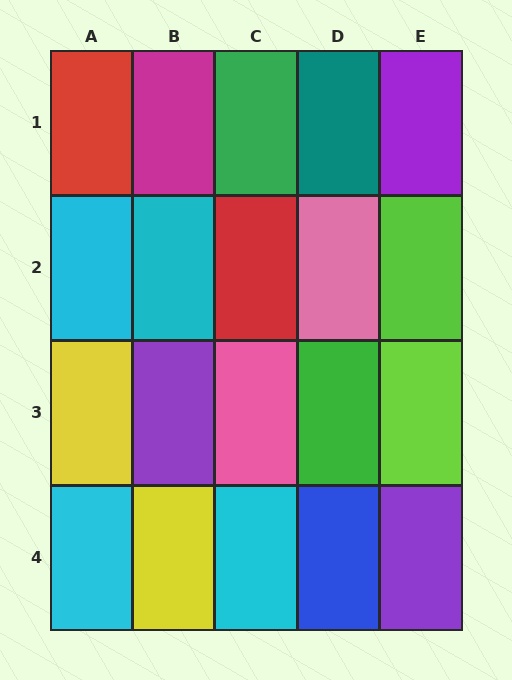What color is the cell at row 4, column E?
Purple.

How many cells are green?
2 cells are green.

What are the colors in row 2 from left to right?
Cyan, cyan, red, pink, lime.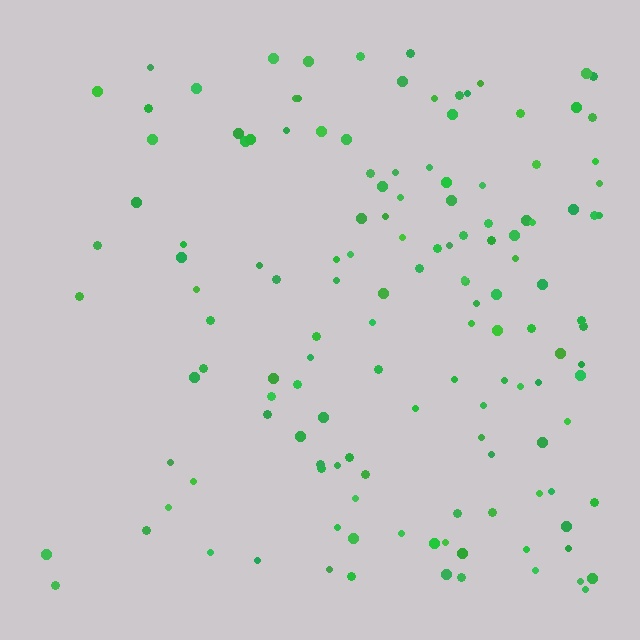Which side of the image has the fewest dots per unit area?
The left.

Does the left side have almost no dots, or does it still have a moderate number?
Still a moderate number, just noticeably fewer than the right.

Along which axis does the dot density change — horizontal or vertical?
Horizontal.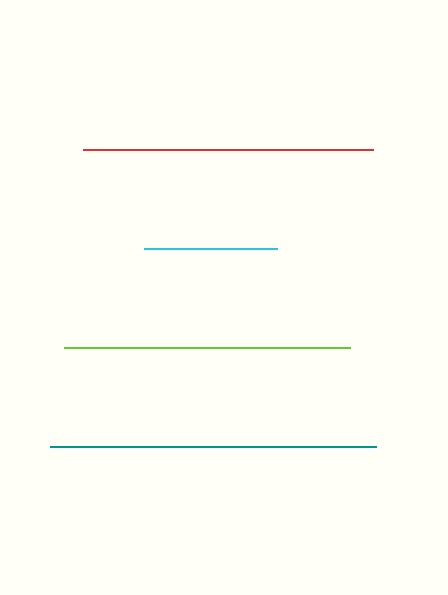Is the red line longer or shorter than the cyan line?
The red line is longer than the cyan line.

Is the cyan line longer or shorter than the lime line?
The lime line is longer than the cyan line.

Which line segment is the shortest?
The cyan line is the shortest at approximately 133 pixels.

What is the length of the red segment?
The red segment is approximately 290 pixels long.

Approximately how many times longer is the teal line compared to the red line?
The teal line is approximately 1.1 times the length of the red line.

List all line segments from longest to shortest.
From longest to shortest: teal, red, lime, cyan.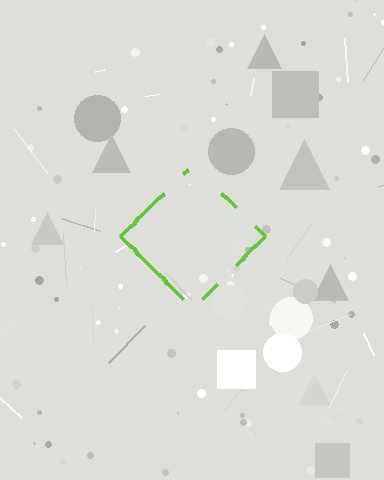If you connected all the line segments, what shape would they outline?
They would outline a diamond.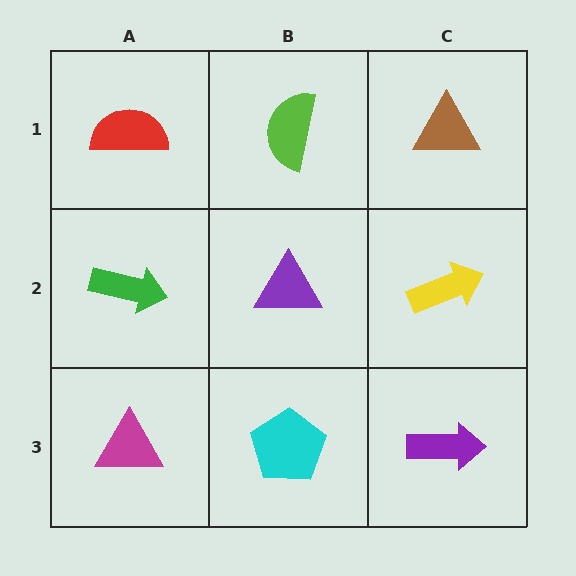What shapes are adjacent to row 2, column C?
A brown triangle (row 1, column C), a purple arrow (row 3, column C), a purple triangle (row 2, column B).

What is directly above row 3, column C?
A yellow arrow.